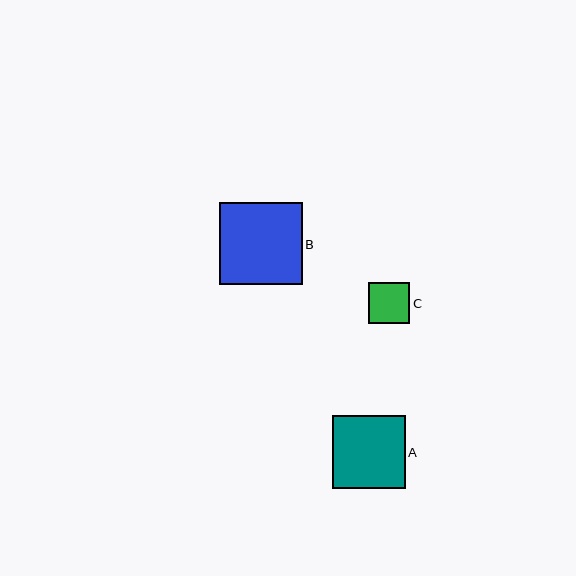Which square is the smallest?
Square C is the smallest with a size of approximately 41 pixels.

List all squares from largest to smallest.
From largest to smallest: B, A, C.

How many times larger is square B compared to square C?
Square B is approximately 2.0 times the size of square C.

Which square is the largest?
Square B is the largest with a size of approximately 83 pixels.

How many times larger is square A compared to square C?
Square A is approximately 1.8 times the size of square C.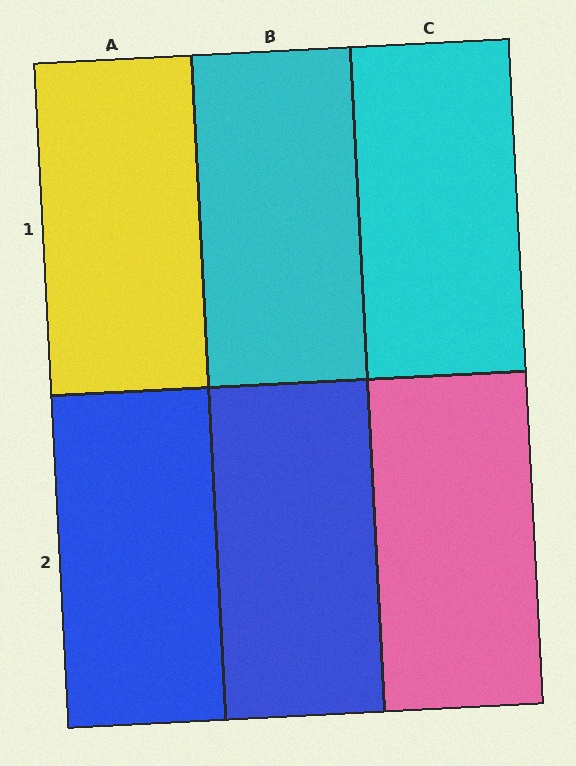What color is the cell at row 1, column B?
Cyan.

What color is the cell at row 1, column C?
Cyan.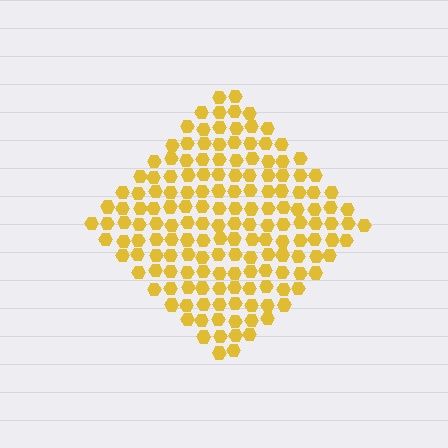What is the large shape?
The large shape is a diamond.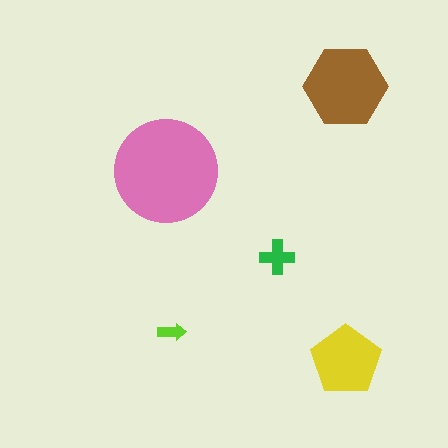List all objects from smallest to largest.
The lime arrow, the green cross, the yellow pentagon, the brown hexagon, the pink circle.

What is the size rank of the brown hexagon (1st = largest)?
2nd.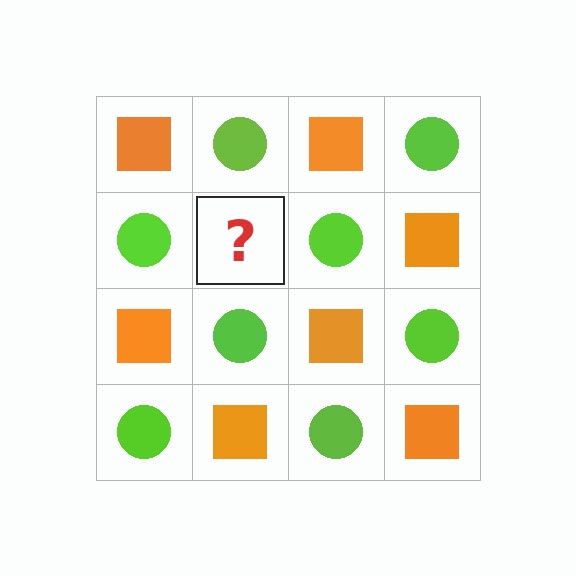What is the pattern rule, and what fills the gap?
The rule is that it alternates orange square and lime circle in a checkerboard pattern. The gap should be filled with an orange square.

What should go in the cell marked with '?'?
The missing cell should contain an orange square.